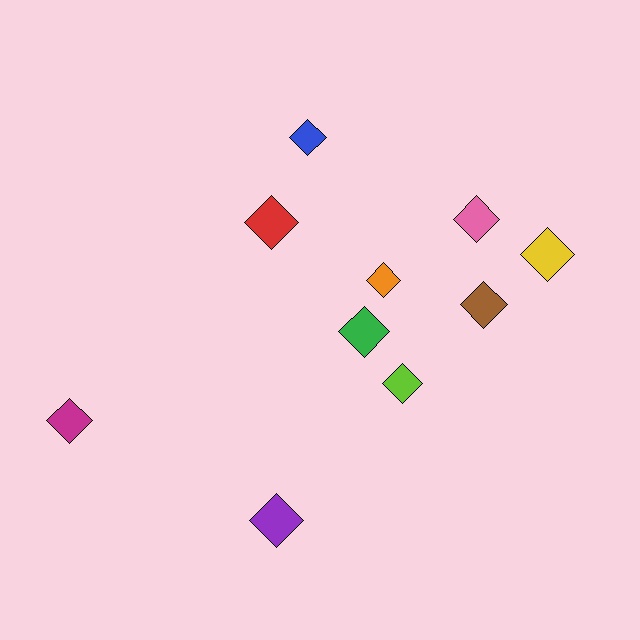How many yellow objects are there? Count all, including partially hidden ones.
There is 1 yellow object.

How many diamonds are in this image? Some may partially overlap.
There are 10 diamonds.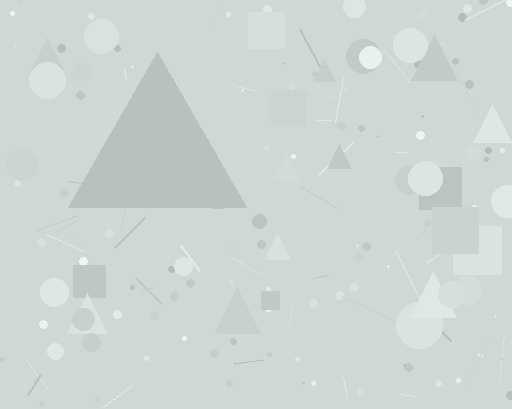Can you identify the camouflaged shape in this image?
The camouflaged shape is a triangle.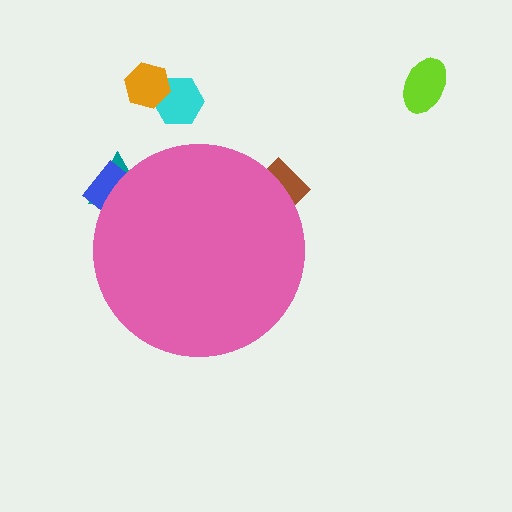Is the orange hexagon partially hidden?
No, the orange hexagon is fully visible.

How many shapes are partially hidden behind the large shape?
3 shapes are partially hidden.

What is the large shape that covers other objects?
A pink circle.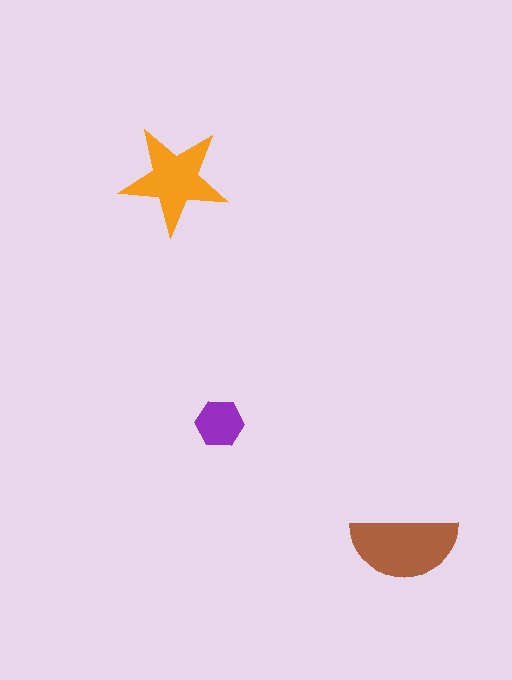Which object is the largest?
The brown semicircle.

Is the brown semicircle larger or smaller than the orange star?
Larger.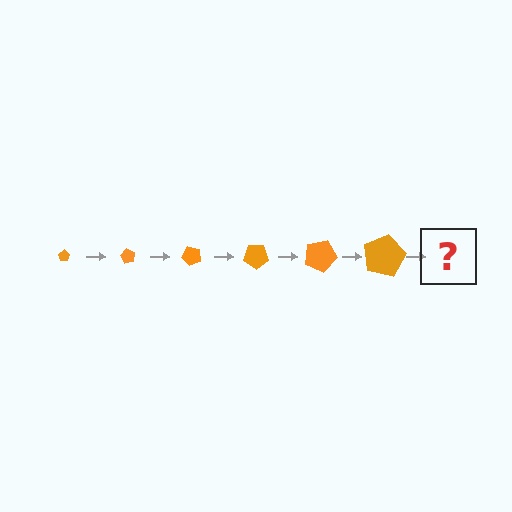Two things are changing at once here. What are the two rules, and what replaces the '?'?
The two rules are that the pentagon grows larger each step and it rotates 60 degrees each step. The '?' should be a pentagon, larger than the previous one and rotated 360 degrees from the start.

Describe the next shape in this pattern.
It should be a pentagon, larger than the previous one and rotated 360 degrees from the start.